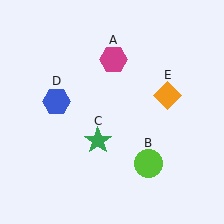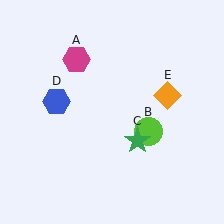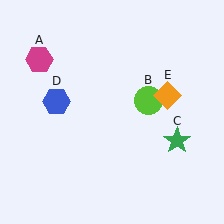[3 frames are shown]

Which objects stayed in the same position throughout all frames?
Blue hexagon (object D) and orange diamond (object E) remained stationary.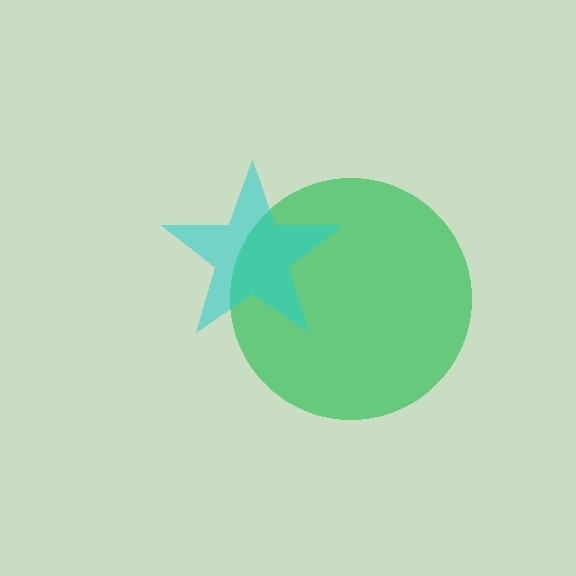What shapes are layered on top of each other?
The layered shapes are: a green circle, a cyan star.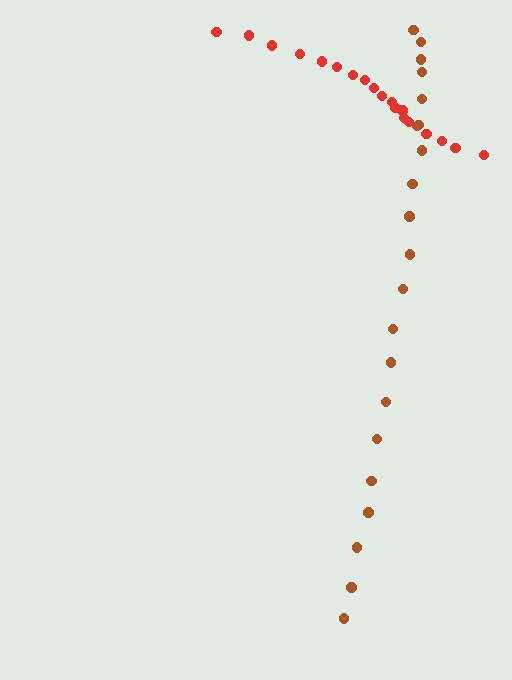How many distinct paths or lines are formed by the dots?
There are 2 distinct paths.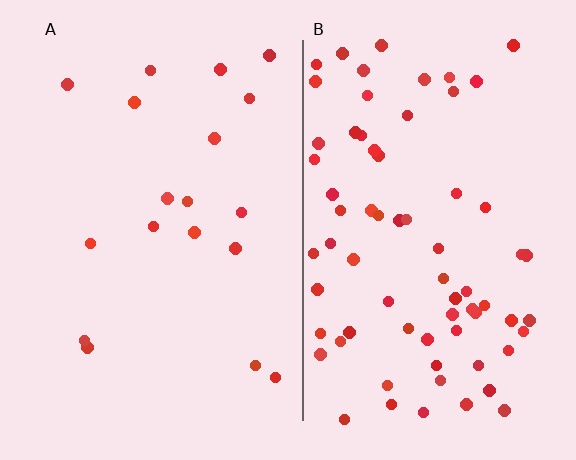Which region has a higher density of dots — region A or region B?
B (the right).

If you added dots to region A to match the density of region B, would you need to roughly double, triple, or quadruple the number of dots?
Approximately quadruple.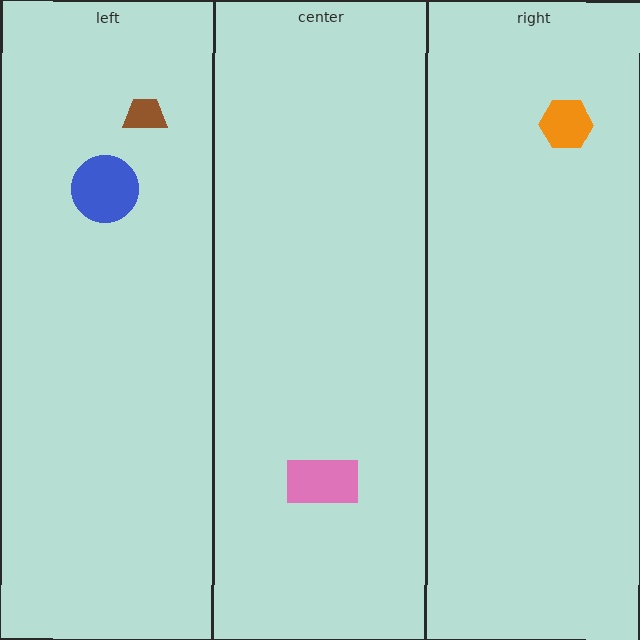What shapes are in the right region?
The orange hexagon.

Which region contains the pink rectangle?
The center region.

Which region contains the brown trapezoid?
The left region.